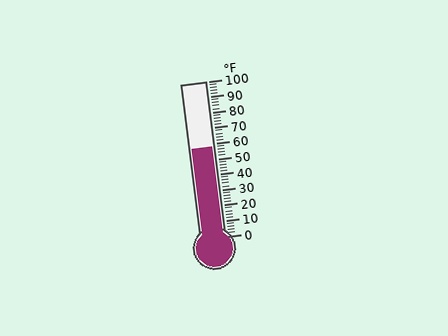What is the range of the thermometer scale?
The thermometer scale ranges from 0°F to 100°F.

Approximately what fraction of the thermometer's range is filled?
The thermometer is filled to approximately 60% of its range.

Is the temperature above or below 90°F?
The temperature is below 90°F.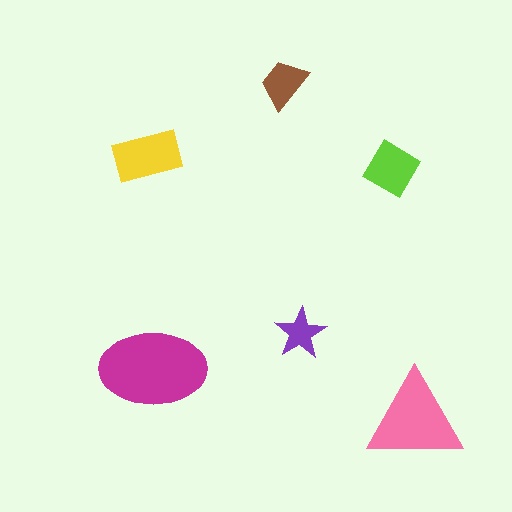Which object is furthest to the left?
The yellow rectangle is leftmost.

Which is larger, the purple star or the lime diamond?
The lime diamond.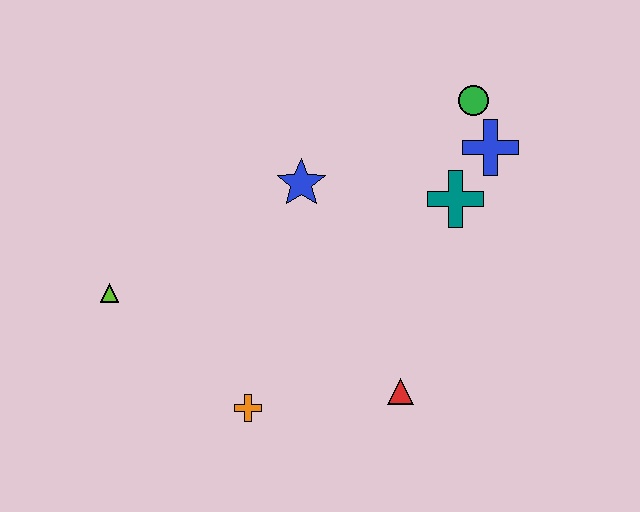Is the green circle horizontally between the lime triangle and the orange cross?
No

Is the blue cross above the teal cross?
Yes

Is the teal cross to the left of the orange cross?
No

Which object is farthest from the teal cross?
The lime triangle is farthest from the teal cross.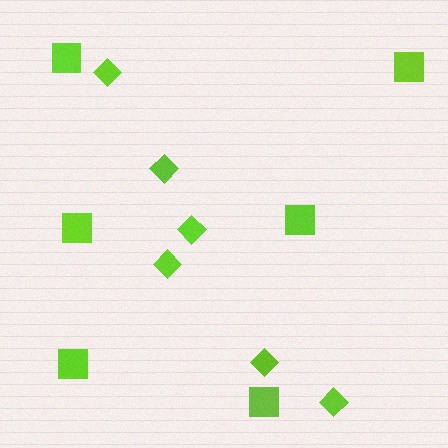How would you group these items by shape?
There are 2 groups: one group of squares (6) and one group of diamonds (6).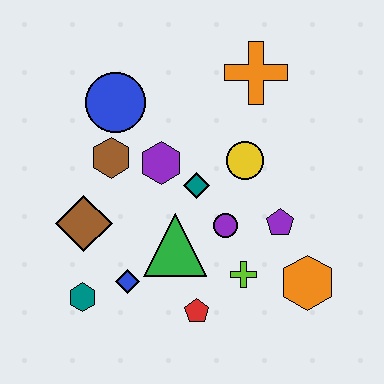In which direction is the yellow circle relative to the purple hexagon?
The yellow circle is to the right of the purple hexagon.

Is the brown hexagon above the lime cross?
Yes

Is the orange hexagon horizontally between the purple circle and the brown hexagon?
No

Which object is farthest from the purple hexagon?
The orange hexagon is farthest from the purple hexagon.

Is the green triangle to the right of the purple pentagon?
No